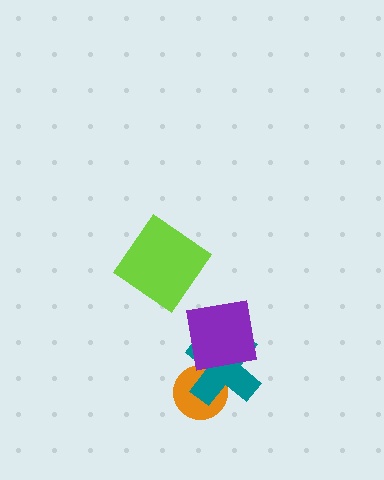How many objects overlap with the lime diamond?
0 objects overlap with the lime diamond.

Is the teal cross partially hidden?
Yes, it is partially covered by another shape.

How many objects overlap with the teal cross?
2 objects overlap with the teal cross.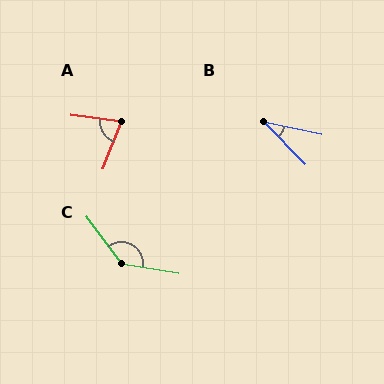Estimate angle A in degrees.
Approximately 75 degrees.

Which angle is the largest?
C, at approximately 136 degrees.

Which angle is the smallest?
B, at approximately 34 degrees.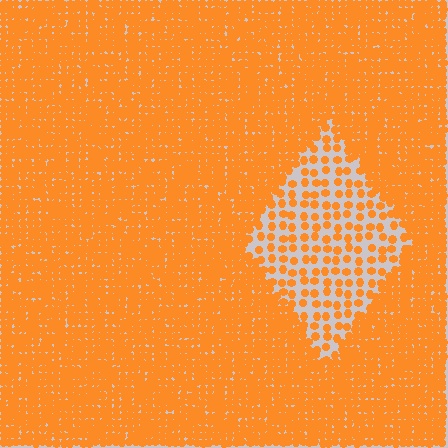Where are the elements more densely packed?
The elements are more densely packed outside the diamond boundary.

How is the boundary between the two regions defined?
The boundary is defined by a change in element density (approximately 2.8x ratio). All elements are the same color, size, and shape.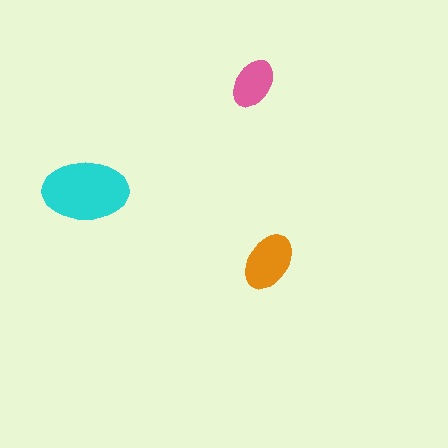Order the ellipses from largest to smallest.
the cyan one, the orange one, the pink one.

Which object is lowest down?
The orange ellipse is bottommost.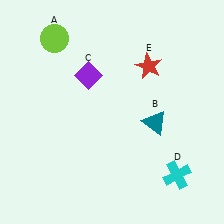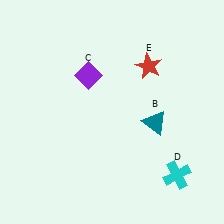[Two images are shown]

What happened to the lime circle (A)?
The lime circle (A) was removed in Image 2. It was in the top-left area of Image 1.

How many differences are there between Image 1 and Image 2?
There is 1 difference between the two images.